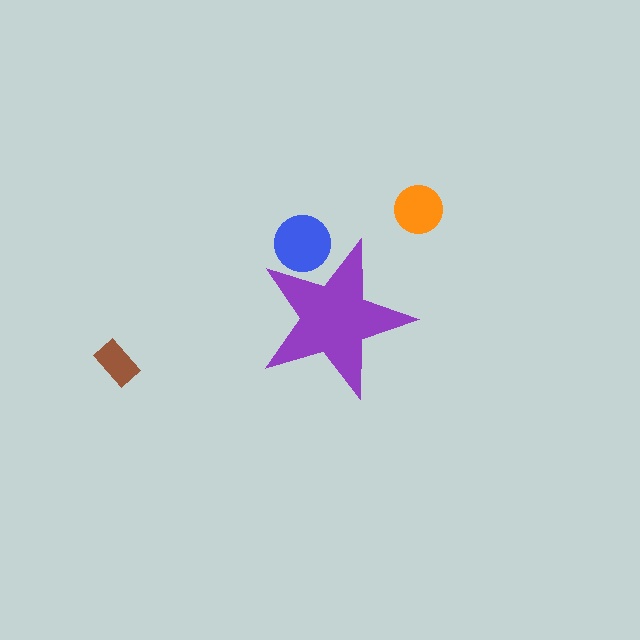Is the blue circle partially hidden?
Yes, the blue circle is partially hidden behind the purple star.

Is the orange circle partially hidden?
No, the orange circle is fully visible.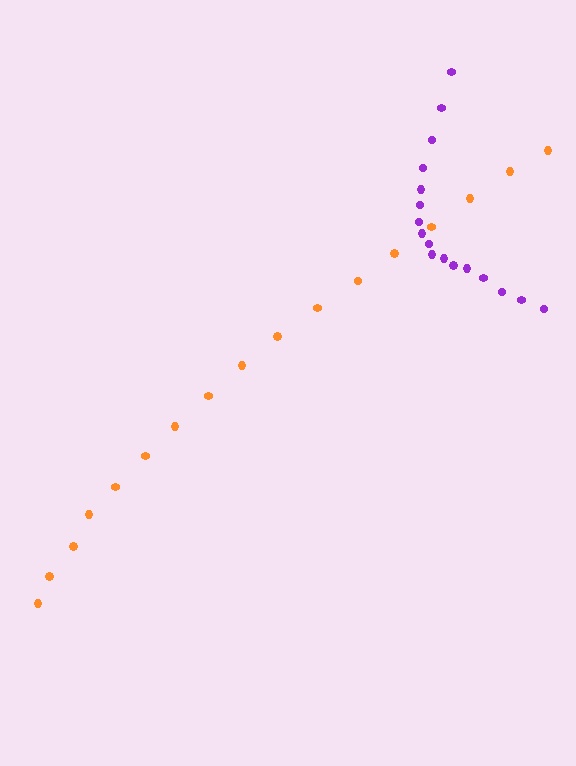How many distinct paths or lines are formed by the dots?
There are 2 distinct paths.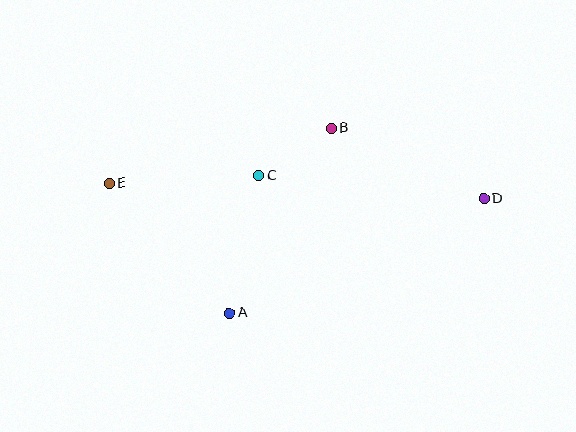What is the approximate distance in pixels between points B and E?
The distance between B and E is approximately 228 pixels.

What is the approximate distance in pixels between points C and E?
The distance between C and E is approximately 149 pixels.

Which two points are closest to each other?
Points B and C are closest to each other.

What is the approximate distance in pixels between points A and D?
The distance between A and D is approximately 279 pixels.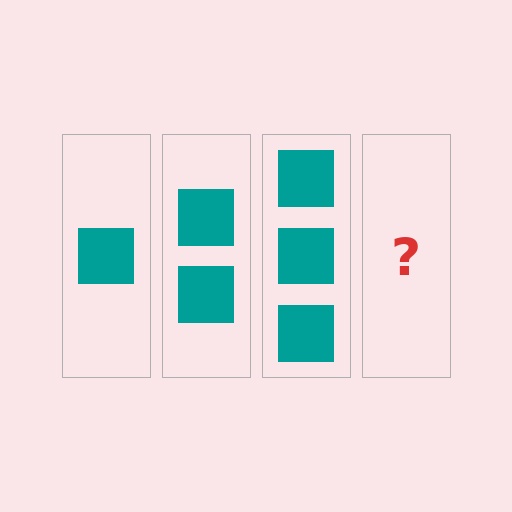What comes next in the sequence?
The next element should be 4 squares.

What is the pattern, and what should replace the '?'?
The pattern is that each step adds one more square. The '?' should be 4 squares.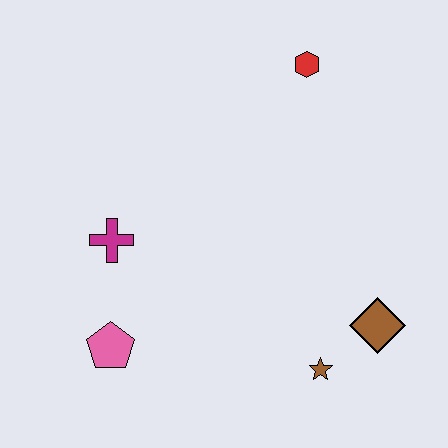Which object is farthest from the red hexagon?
The pink pentagon is farthest from the red hexagon.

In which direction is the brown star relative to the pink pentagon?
The brown star is to the right of the pink pentagon.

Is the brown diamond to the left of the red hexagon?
No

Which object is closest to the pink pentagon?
The magenta cross is closest to the pink pentagon.